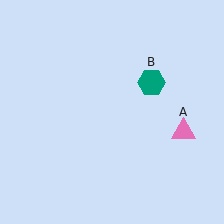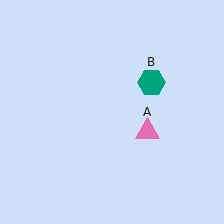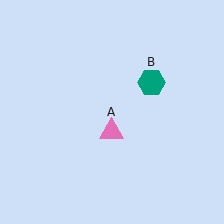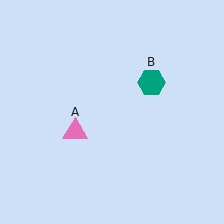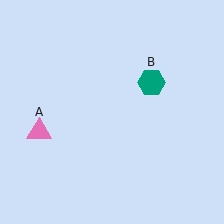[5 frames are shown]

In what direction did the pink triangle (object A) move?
The pink triangle (object A) moved left.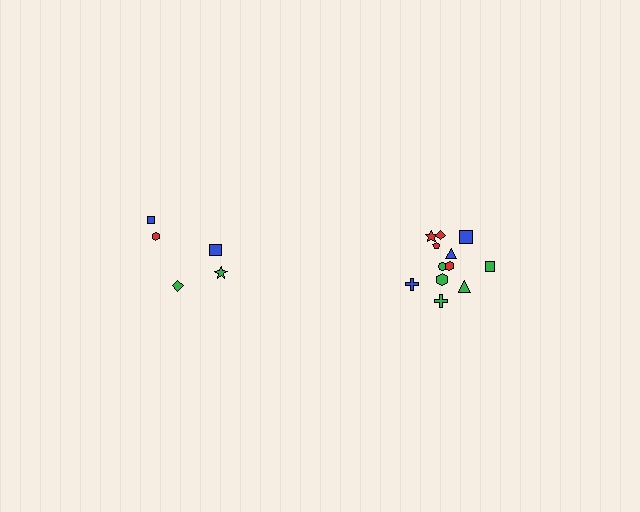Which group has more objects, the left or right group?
The right group.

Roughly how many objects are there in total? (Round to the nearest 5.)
Roughly 15 objects in total.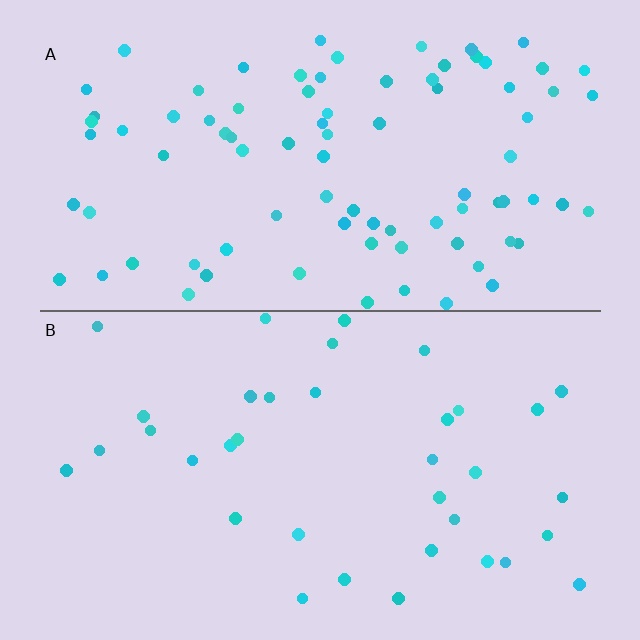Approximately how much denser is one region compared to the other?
Approximately 2.4× — region A over region B.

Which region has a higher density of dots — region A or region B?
A (the top).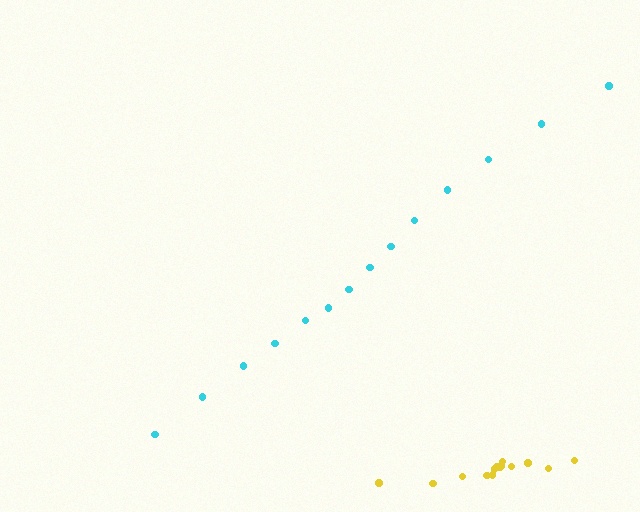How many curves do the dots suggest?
There are 2 distinct paths.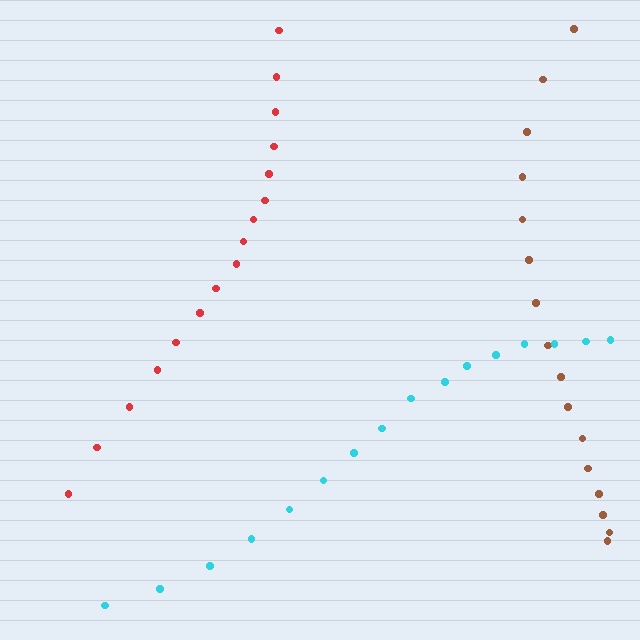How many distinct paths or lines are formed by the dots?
There are 3 distinct paths.